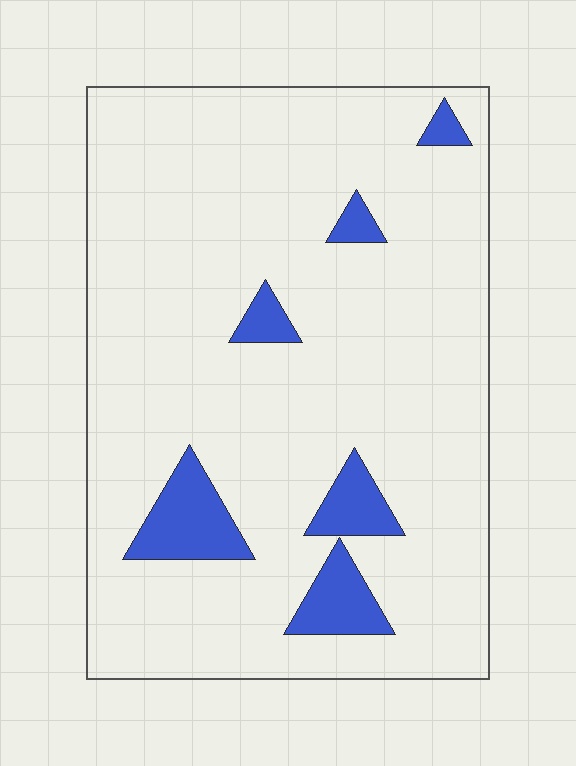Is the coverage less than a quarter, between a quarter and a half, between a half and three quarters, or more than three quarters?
Less than a quarter.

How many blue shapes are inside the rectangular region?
6.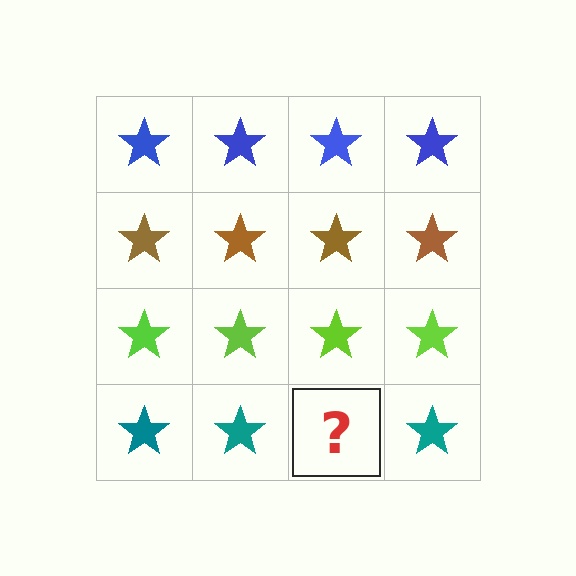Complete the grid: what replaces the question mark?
The question mark should be replaced with a teal star.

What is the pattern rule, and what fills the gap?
The rule is that each row has a consistent color. The gap should be filled with a teal star.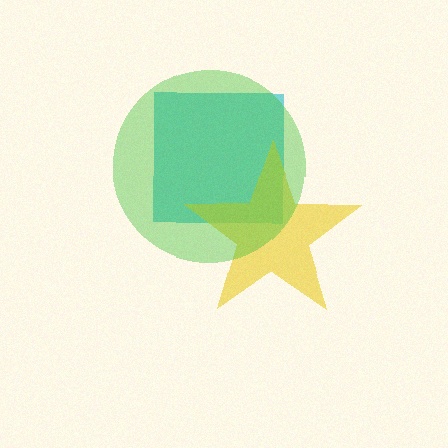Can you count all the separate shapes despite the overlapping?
Yes, there are 3 separate shapes.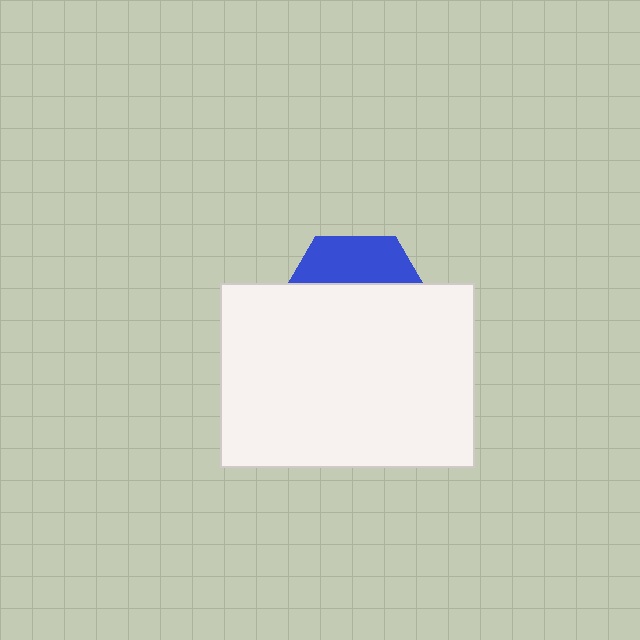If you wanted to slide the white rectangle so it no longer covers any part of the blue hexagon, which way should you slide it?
Slide it down — that is the most direct way to separate the two shapes.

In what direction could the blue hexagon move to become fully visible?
The blue hexagon could move up. That would shift it out from behind the white rectangle entirely.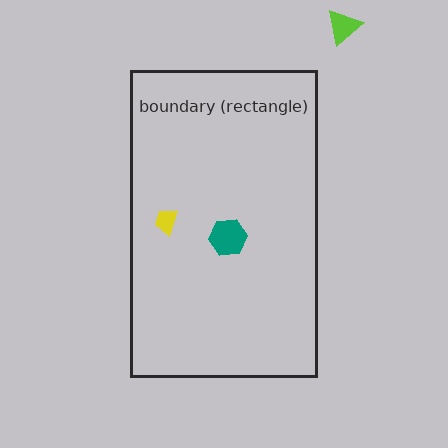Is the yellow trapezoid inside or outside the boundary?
Inside.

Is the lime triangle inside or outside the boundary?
Outside.